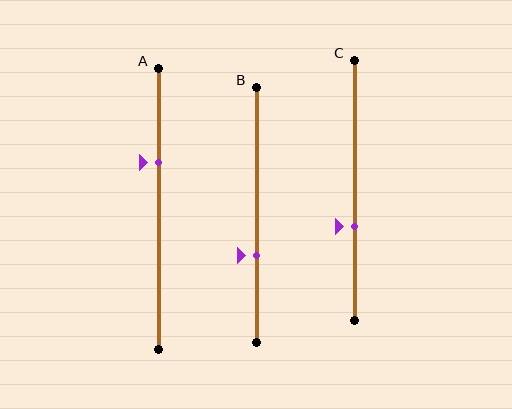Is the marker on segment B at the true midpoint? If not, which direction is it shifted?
No, the marker on segment B is shifted downward by about 16% of the segment length.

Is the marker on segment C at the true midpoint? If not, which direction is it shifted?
No, the marker on segment C is shifted downward by about 14% of the segment length.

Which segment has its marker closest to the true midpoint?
Segment C has its marker closest to the true midpoint.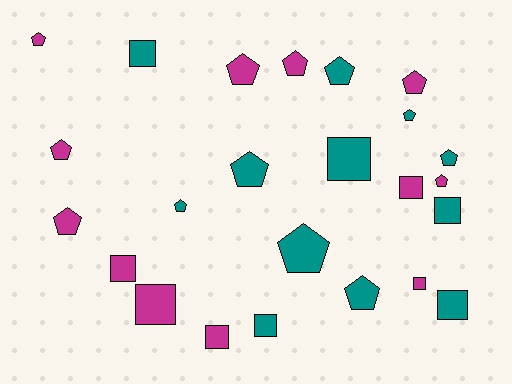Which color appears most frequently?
Teal, with 12 objects.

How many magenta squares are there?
There are 5 magenta squares.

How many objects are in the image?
There are 24 objects.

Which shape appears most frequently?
Pentagon, with 14 objects.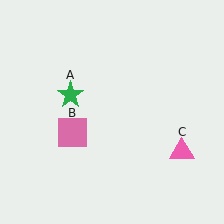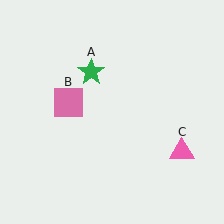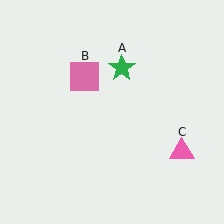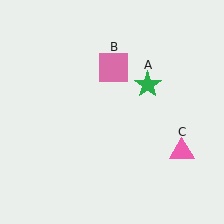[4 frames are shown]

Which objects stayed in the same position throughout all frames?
Pink triangle (object C) remained stationary.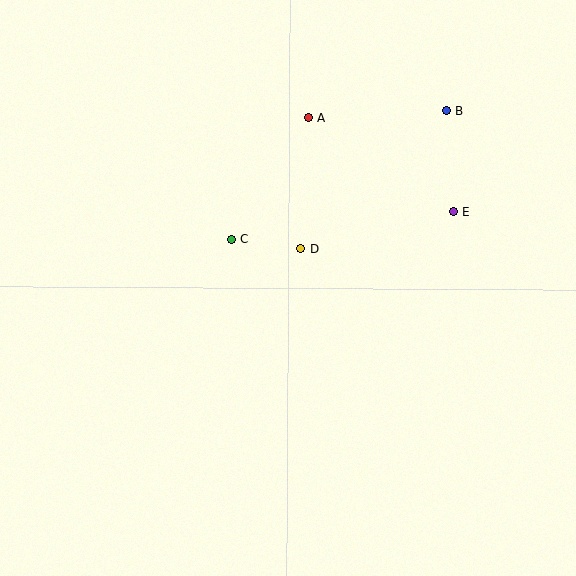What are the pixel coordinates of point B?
Point B is at (446, 110).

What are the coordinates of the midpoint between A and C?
The midpoint between A and C is at (270, 178).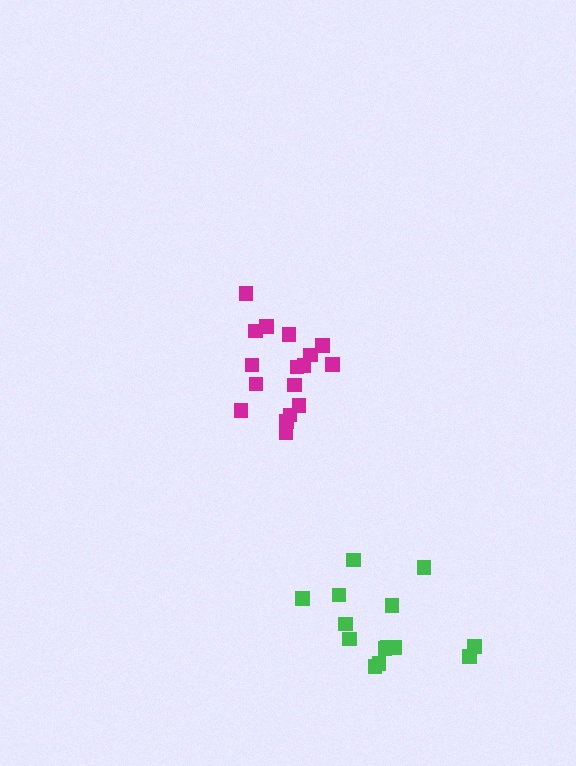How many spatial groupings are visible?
There are 2 spatial groupings.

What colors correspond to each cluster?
The clusters are colored: magenta, green.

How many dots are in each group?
Group 1: 17 dots, Group 2: 14 dots (31 total).